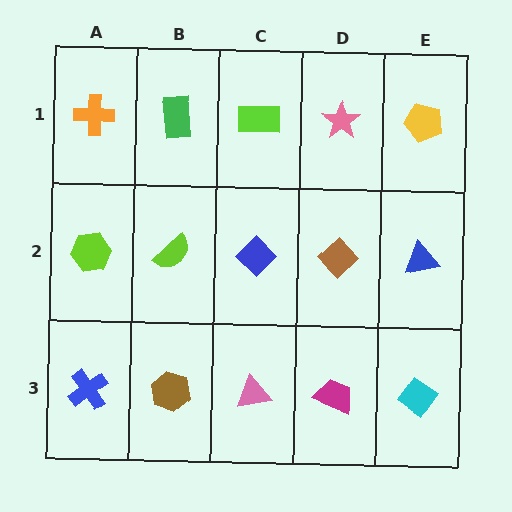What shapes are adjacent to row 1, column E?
A blue triangle (row 2, column E), a pink star (row 1, column D).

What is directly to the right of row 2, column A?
A lime semicircle.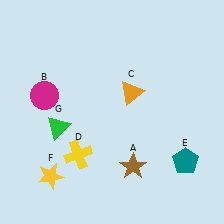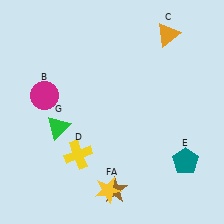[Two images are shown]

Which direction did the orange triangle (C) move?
The orange triangle (C) moved up.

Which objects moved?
The objects that moved are: the brown star (A), the orange triangle (C), the yellow star (F).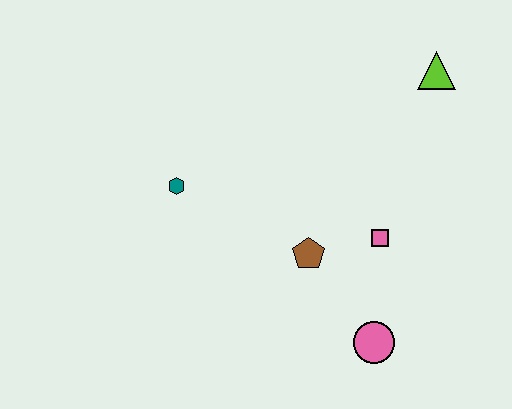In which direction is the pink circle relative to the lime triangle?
The pink circle is below the lime triangle.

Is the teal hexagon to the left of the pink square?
Yes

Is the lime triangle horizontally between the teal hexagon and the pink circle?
No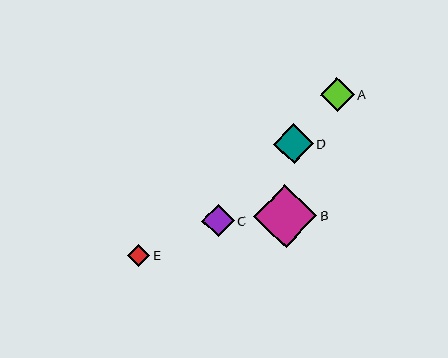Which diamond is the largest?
Diamond B is the largest with a size of approximately 64 pixels.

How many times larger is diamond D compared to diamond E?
Diamond D is approximately 1.8 times the size of diamond E.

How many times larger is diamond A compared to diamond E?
Diamond A is approximately 1.6 times the size of diamond E.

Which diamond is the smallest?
Diamond E is the smallest with a size of approximately 22 pixels.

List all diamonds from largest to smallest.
From largest to smallest: B, D, A, C, E.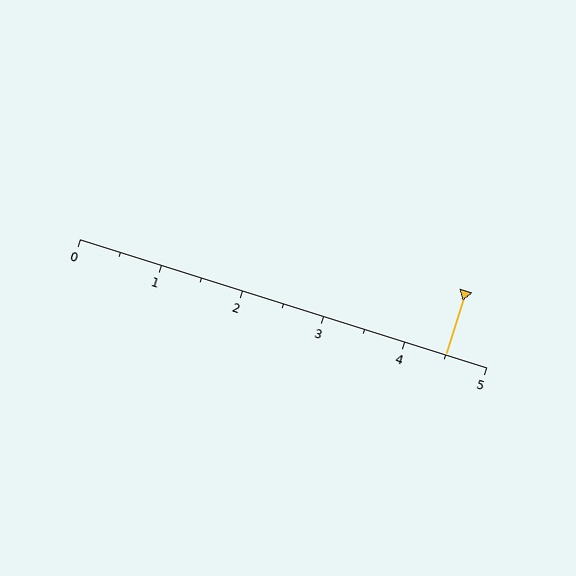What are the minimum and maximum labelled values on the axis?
The axis runs from 0 to 5.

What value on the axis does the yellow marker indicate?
The marker indicates approximately 4.5.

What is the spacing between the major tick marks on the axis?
The major ticks are spaced 1 apart.